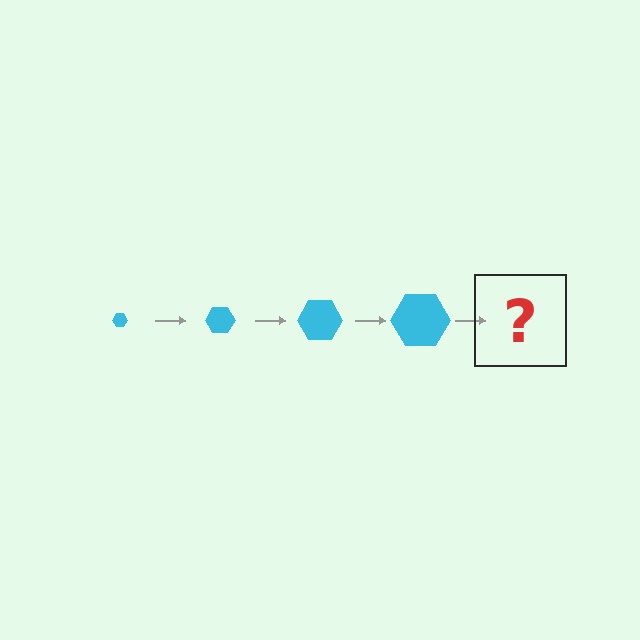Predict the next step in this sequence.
The next step is a cyan hexagon, larger than the previous one.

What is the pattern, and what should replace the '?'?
The pattern is that the hexagon gets progressively larger each step. The '?' should be a cyan hexagon, larger than the previous one.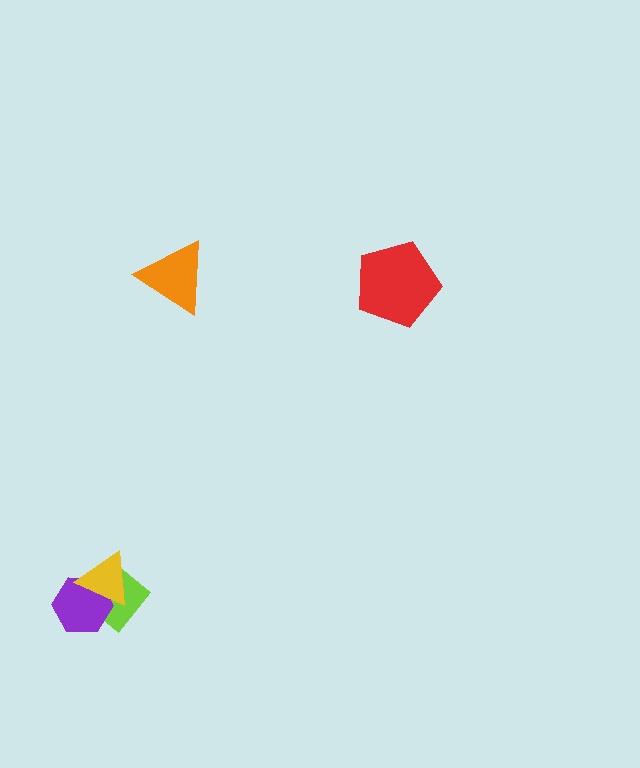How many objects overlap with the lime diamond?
2 objects overlap with the lime diamond.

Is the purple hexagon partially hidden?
Yes, it is partially covered by another shape.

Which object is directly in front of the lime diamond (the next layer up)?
The purple hexagon is directly in front of the lime diamond.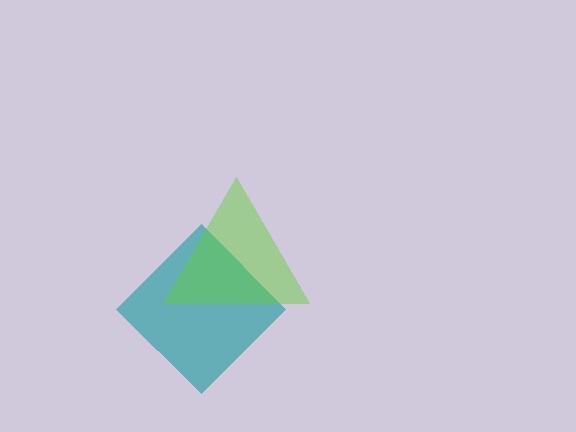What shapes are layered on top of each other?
The layered shapes are: a teal diamond, a lime triangle.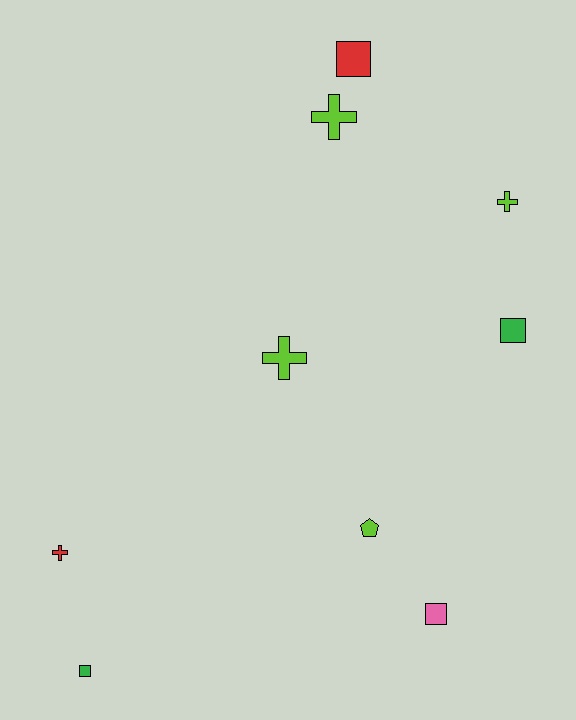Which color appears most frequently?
Lime, with 4 objects.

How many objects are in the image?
There are 9 objects.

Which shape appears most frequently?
Square, with 4 objects.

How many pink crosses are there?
There are no pink crosses.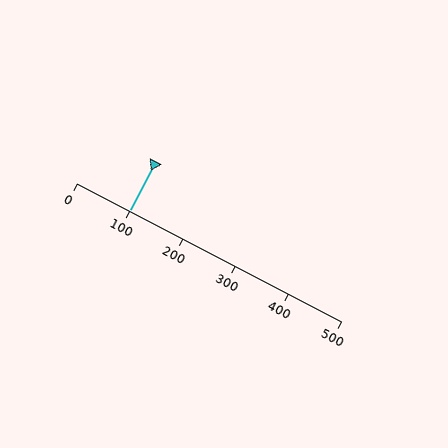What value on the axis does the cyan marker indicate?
The marker indicates approximately 100.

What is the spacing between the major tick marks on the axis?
The major ticks are spaced 100 apart.